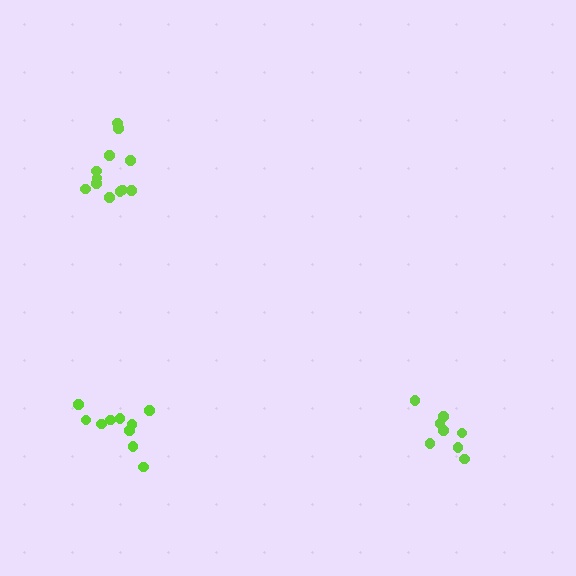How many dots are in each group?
Group 1: 12 dots, Group 2: 8 dots, Group 3: 10 dots (30 total).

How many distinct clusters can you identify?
There are 3 distinct clusters.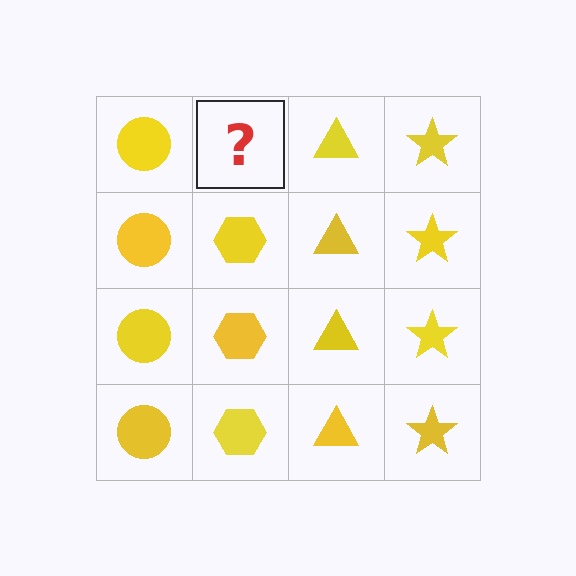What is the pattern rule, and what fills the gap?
The rule is that each column has a consistent shape. The gap should be filled with a yellow hexagon.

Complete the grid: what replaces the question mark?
The question mark should be replaced with a yellow hexagon.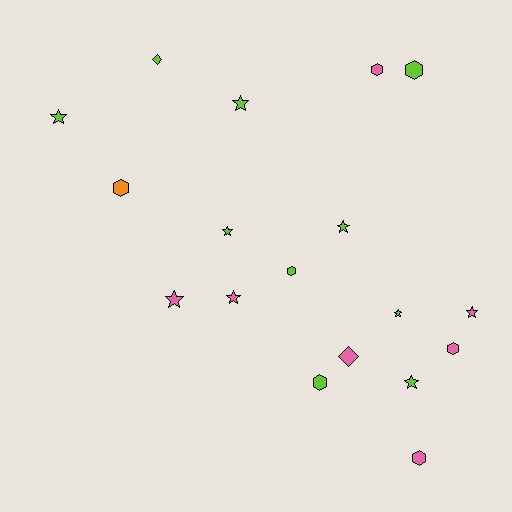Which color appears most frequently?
Lime, with 10 objects.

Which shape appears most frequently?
Star, with 9 objects.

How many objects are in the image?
There are 18 objects.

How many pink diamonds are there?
There is 1 pink diamond.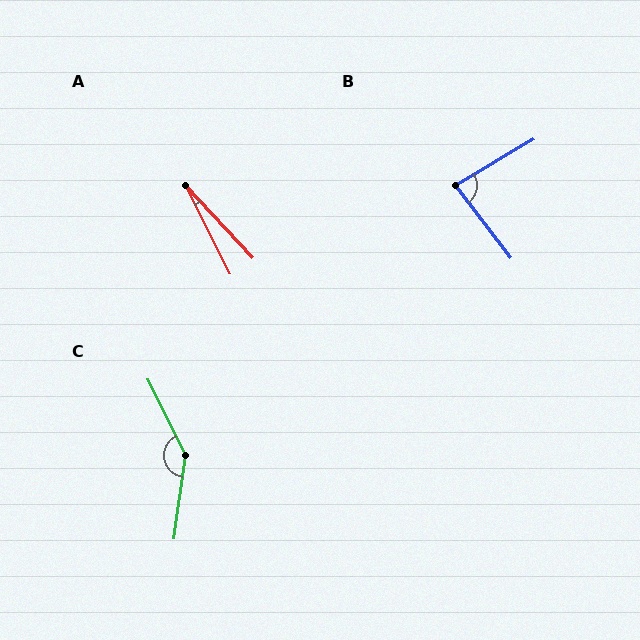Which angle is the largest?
C, at approximately 146 degrees.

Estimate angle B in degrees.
Approximately 84 degrees.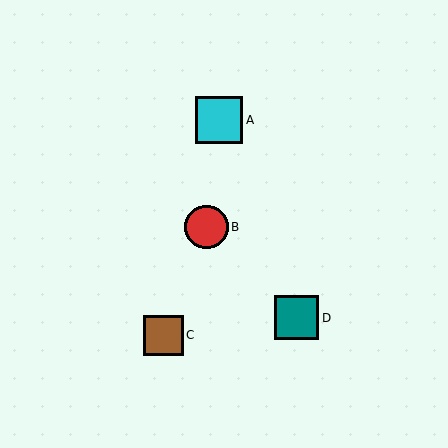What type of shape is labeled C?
Shape C is a brown square.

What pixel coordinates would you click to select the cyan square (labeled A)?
Click at (219, 120) to select the cyan square A.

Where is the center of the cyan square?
The center of the cyan square is at (219, 120).